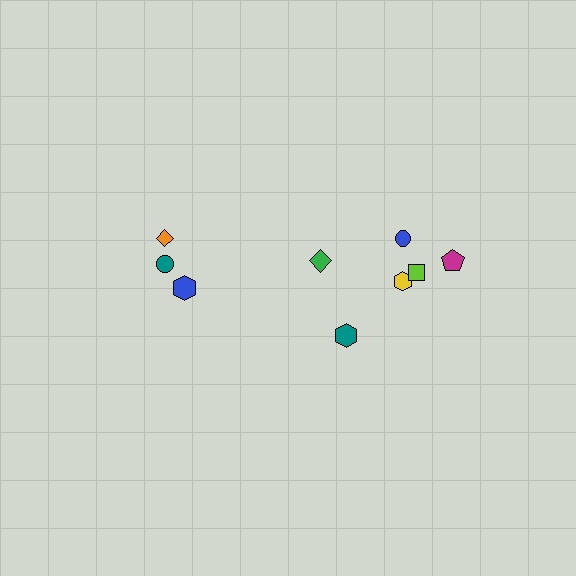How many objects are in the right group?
There are 6 objects.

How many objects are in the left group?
There are 3 objects.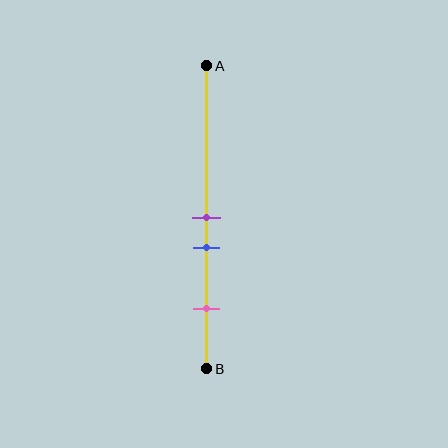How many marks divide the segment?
There are 3 marks dividing the segment.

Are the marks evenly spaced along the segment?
No, the marks are not evenly spaced.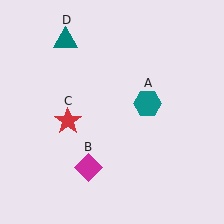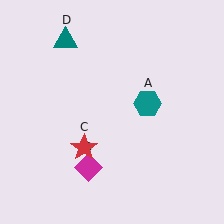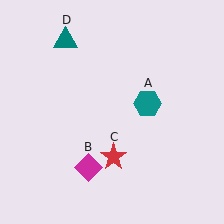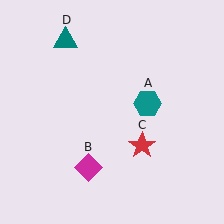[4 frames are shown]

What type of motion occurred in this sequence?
The red star (object C) rotated counterclockwise around the center of the scene.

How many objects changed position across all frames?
1 object changed position: red star (object C).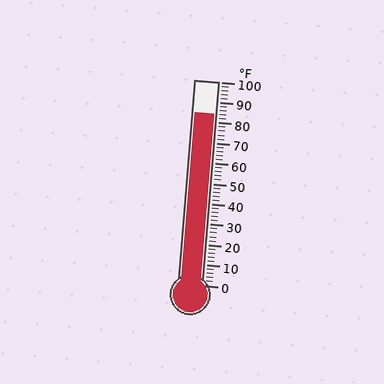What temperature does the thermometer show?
The thermometer shows approximately 84°F.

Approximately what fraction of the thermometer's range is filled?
The thermometer is filled to approximately 85% of its range.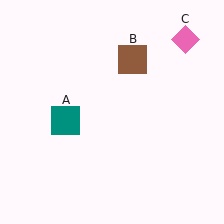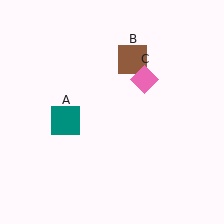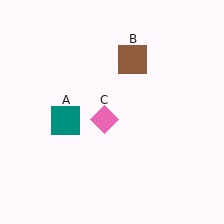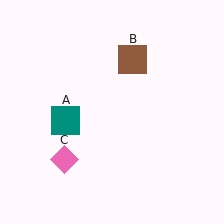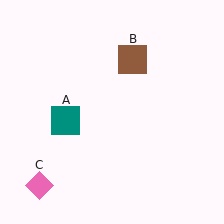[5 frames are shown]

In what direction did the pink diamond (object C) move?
The pink diamond (object C) moved down and to the left.